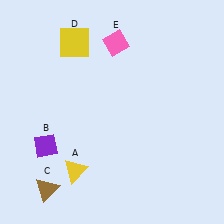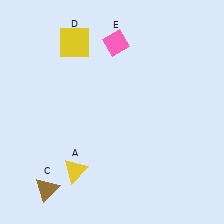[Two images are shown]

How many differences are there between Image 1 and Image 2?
There is 1 difference between the two images.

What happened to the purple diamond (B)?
The purple diamond (B) was removed in Image 2. It was in the bottom-left area of Image 1.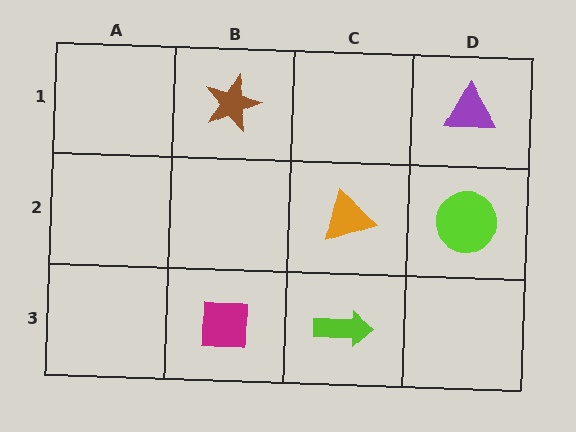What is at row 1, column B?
A brown star.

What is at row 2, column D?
A lime circle.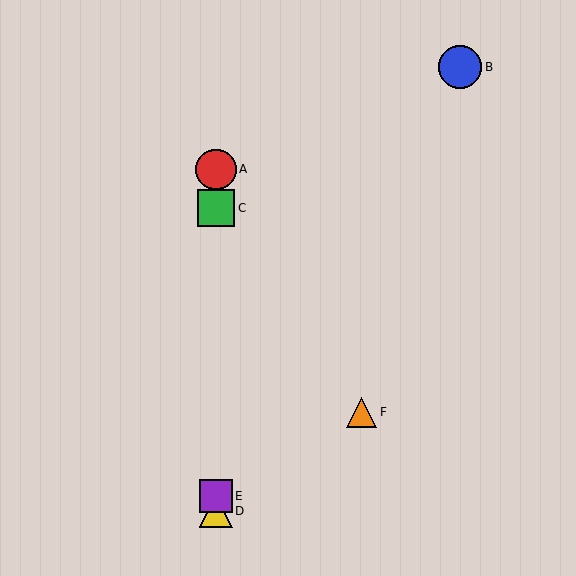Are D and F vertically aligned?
No, D is at x≈216 and F is at x≈362.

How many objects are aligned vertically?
4 objects (A, C, D, E) are aligned vertically.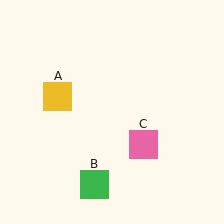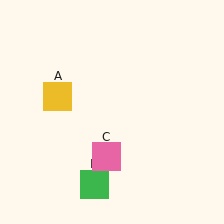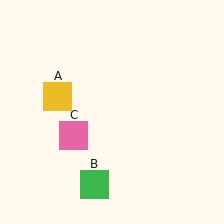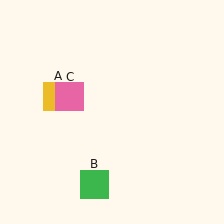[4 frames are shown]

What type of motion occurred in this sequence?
The pink square (object C) rotated clockwise around the center of the scene.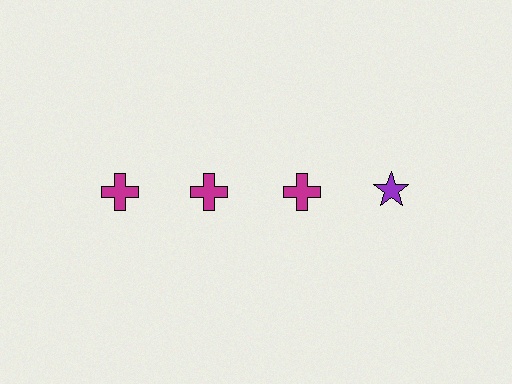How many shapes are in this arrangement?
There are 4 shapes arranged in a grid pattern.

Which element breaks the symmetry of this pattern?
The purple star in the top row, second from right column breaks the symmetry. All other shapes are magenta crosses.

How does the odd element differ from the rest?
It differs in both color (purple instead of magenta) and shape (star instead of cross).